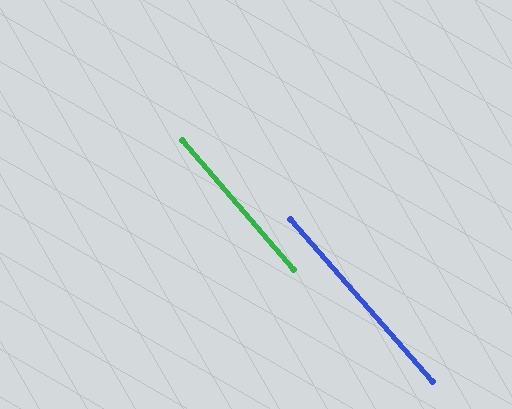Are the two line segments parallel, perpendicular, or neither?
Parallel — their directions differ by only 0.4°.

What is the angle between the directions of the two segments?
Approximately 0 degrees.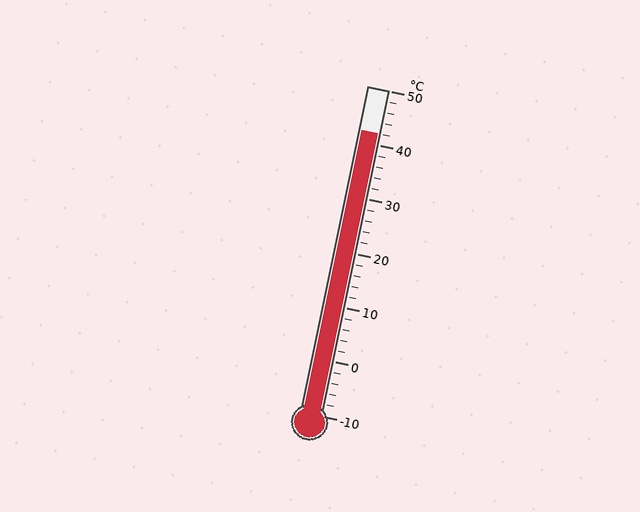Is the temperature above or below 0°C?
The temperature is above 0°C.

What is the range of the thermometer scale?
The thermometer scale ranges from -10°C to 50°C.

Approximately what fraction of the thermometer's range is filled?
The thermometer is filled to approximately 85% of its range.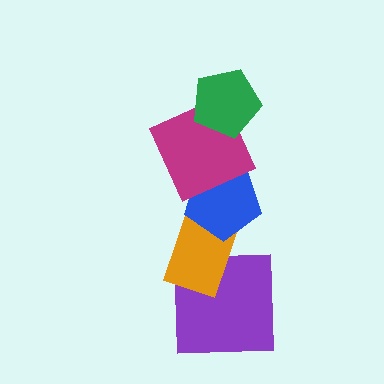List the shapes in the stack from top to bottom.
From top to bottom: the green pentagon, the magenta square, the blue pentagon, the orange rectangle, the purple square.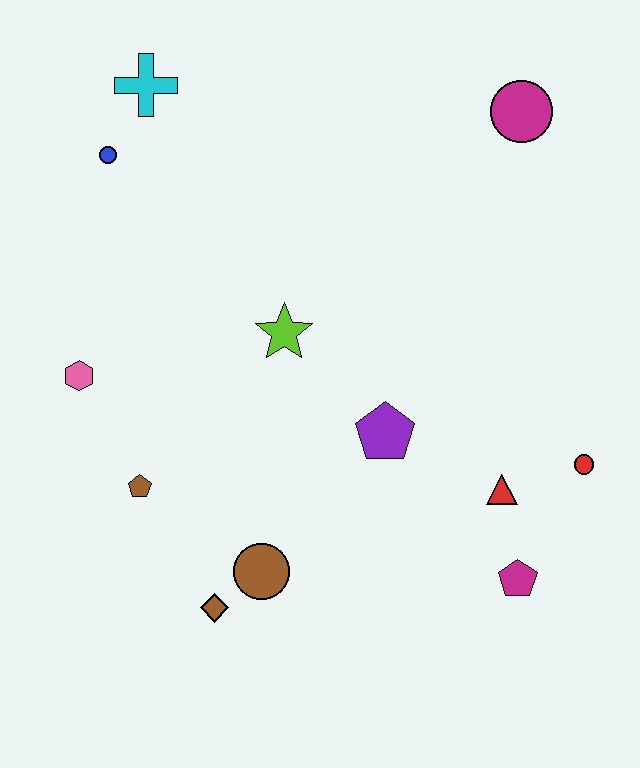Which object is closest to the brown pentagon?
The pink hexagon is closest to the brown pentagon.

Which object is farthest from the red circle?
The cyan cross is farthest from the red circle.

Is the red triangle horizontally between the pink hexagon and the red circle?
Yes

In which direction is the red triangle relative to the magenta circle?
The red triangle is below the magenta circle.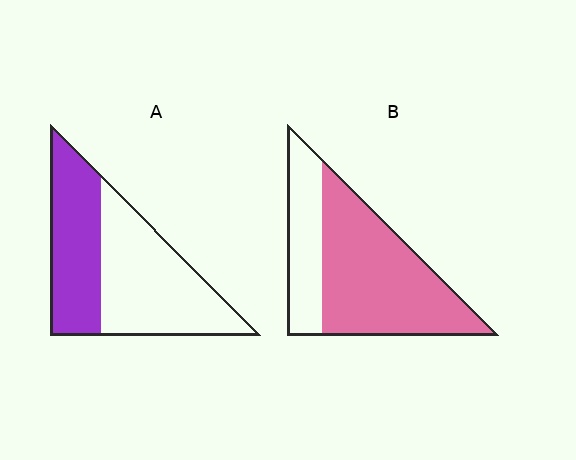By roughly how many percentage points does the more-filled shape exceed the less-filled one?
By roughly 25 percentage points (B over A).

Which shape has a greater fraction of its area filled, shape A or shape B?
Shape B.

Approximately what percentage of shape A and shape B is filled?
A is approximately 40% and B is approximately 70%.